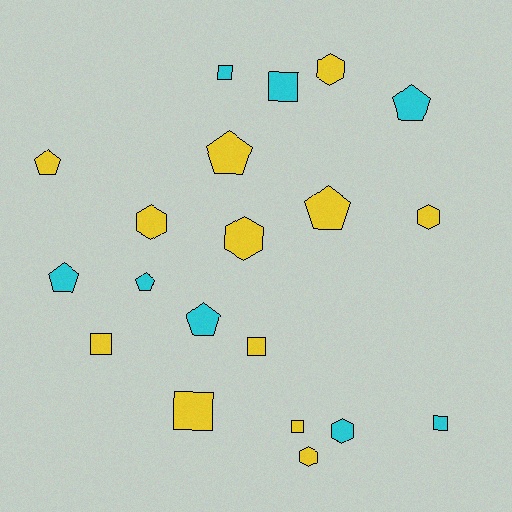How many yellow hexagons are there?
There are 5 yellow hexagons.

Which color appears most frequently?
Yellow, with 12 objects.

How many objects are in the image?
There are 20 objects.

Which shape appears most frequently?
Pentagon, with 7 objects.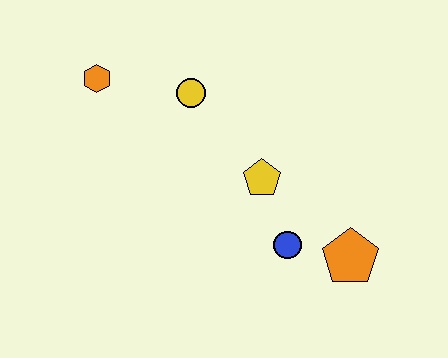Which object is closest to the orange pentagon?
The blue circle is closest to the orange pentagon.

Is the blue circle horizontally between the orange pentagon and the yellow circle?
Yes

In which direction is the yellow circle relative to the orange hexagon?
The yellow circle is to the right of the orange hexagon.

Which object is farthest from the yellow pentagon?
The orange hexagon is farthest from the yellow pentagon.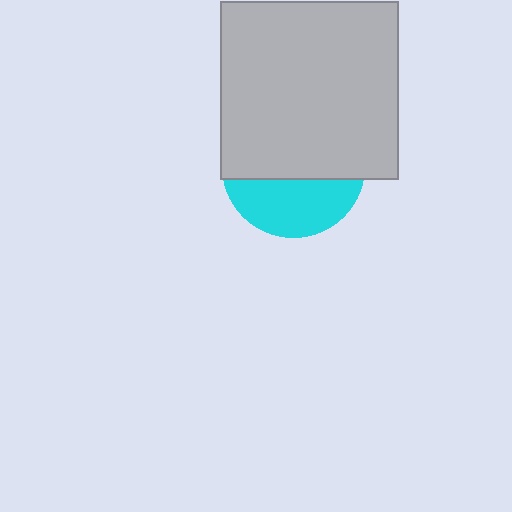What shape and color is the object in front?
The object in front is a light gray rectangle.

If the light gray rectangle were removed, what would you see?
You would see the complete cyan circle.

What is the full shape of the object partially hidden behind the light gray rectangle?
The partially hidden object is a cyan circle.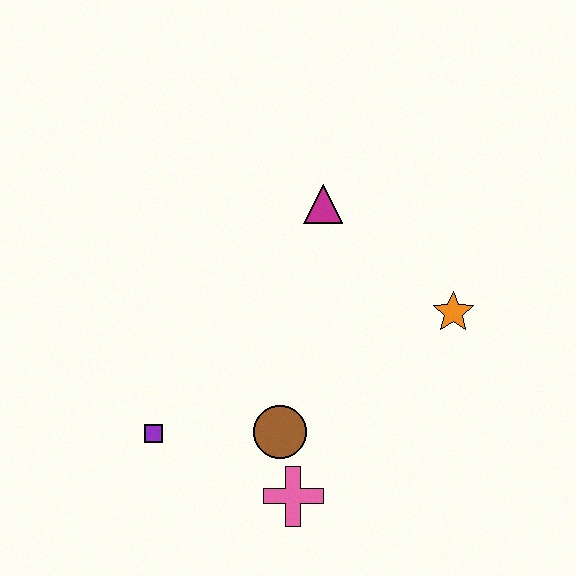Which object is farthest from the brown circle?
The magenta triangle is farthest from the brown circle.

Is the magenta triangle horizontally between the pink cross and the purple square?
No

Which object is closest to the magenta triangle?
The orange star is closest to the magenta triangle.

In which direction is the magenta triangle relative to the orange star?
The magenta triangle is to the left of the orange star.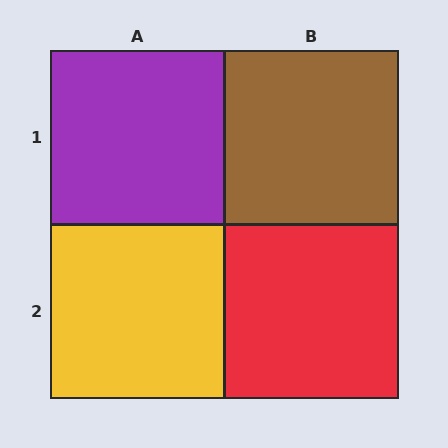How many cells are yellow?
1 cell is yellow.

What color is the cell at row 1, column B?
Brown.